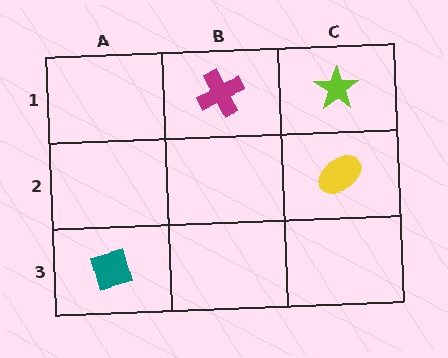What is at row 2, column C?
A yellow ellipse.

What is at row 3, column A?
A teal square.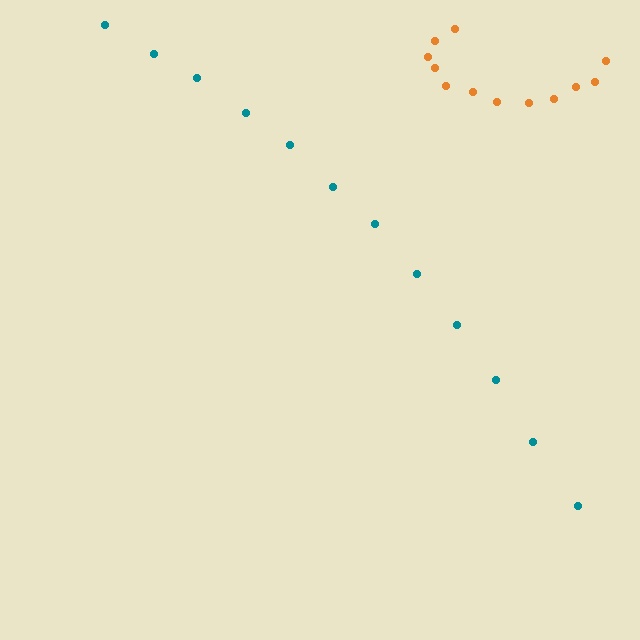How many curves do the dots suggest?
There are 2 distinct paths.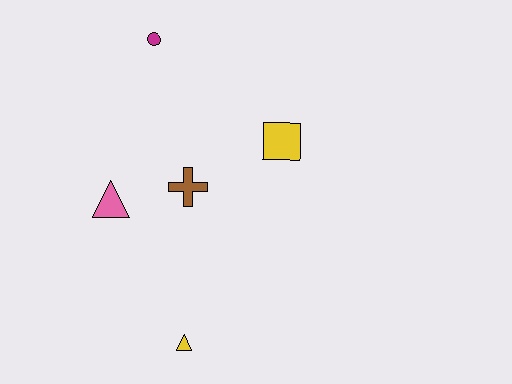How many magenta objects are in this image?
There is 1 magenta object.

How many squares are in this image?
There is 1 square.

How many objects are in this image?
There are 5 objects.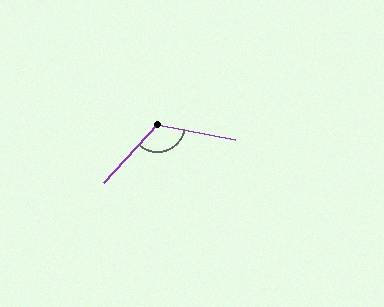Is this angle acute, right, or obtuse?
It is obtuse.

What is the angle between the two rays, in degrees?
Approximately 122 degrees.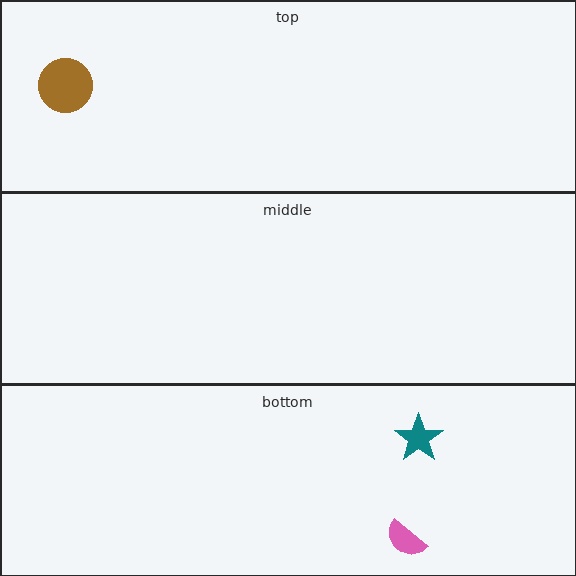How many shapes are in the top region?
1.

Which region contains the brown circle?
The top region.